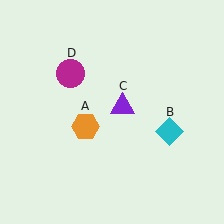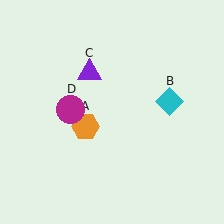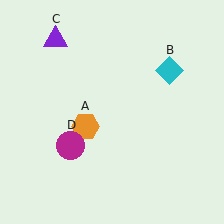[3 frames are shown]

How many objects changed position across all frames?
3 objects changed position: cyan diamond (object B), purple triangle (object C), magenta circle (object D).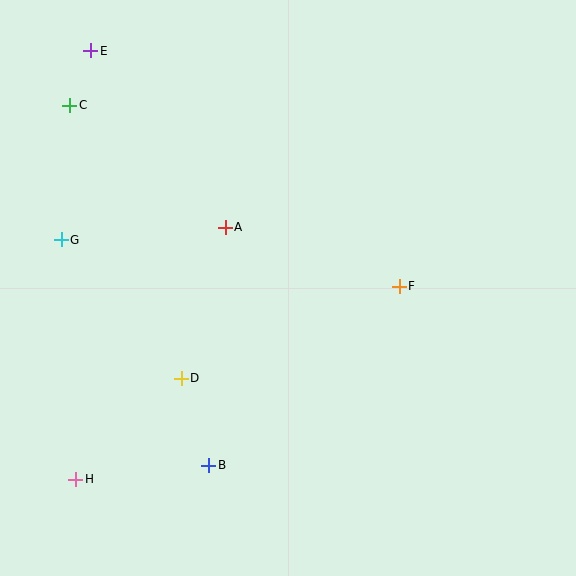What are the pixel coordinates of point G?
Point G is at (61, 240).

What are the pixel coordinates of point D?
Point D is at (181, 378).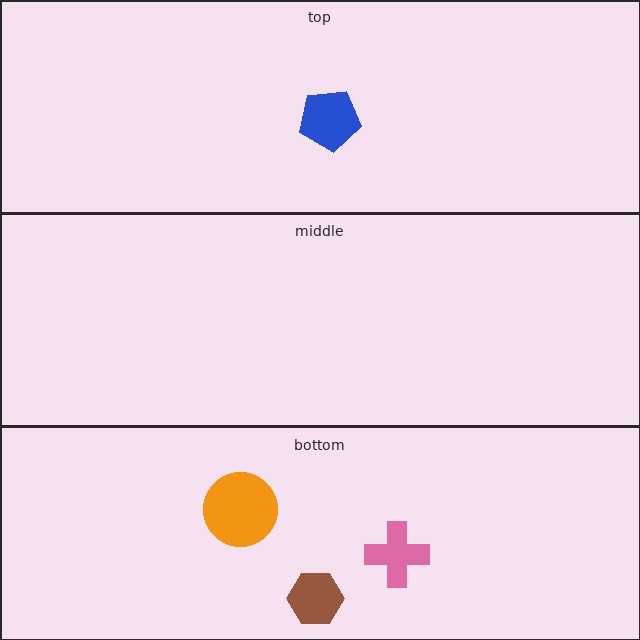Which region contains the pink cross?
The bottom region.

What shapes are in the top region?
The blue pentagon.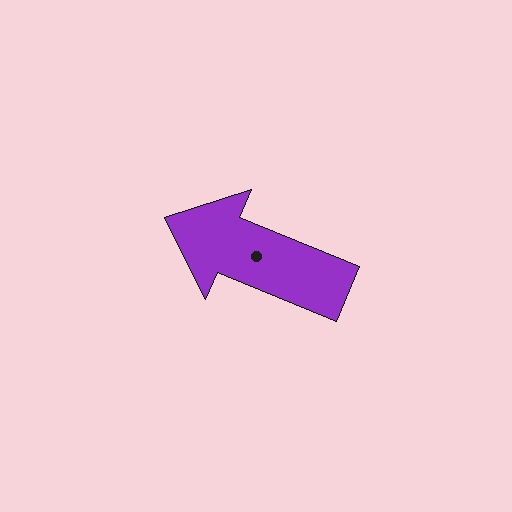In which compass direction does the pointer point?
West.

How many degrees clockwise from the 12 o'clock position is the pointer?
Approximately 292 degrees.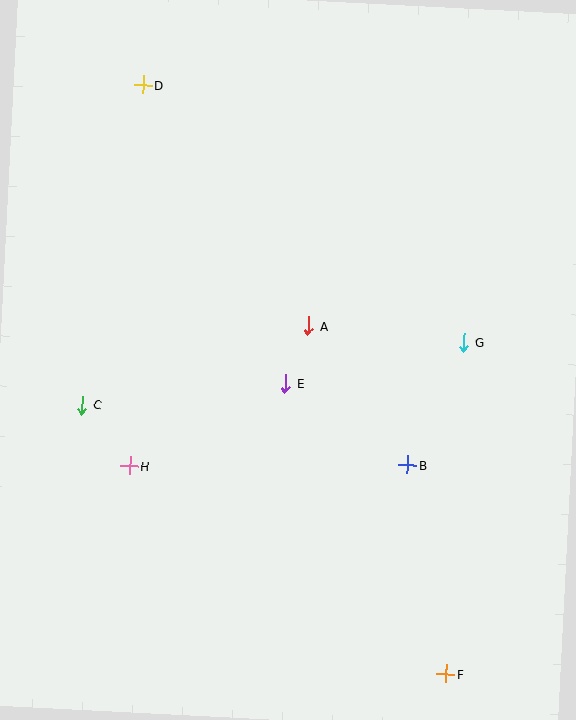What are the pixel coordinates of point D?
Point D is at (143, 85).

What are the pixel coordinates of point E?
Point E is at (285, 383).